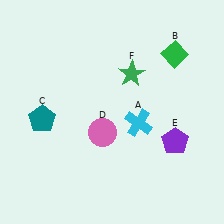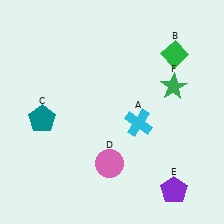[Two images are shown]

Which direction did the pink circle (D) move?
The pink circle (D) moved down.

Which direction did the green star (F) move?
The green star (F) moved right.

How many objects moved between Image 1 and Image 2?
3 objects moved between the two images.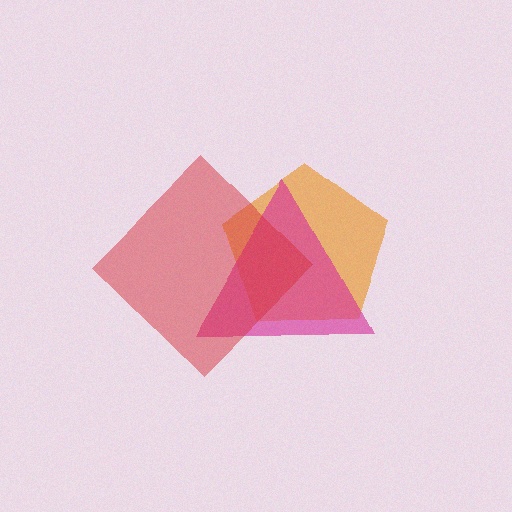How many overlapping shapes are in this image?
There are 3 overlapping shapes in the image.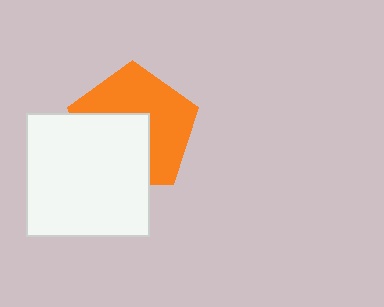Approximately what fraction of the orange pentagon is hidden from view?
Roughly 43% of the orange pentagon is hidden behind the white square.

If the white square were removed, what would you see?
You would see the complete orange pentagon.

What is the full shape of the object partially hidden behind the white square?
The partially hidden object is an orange pentagon.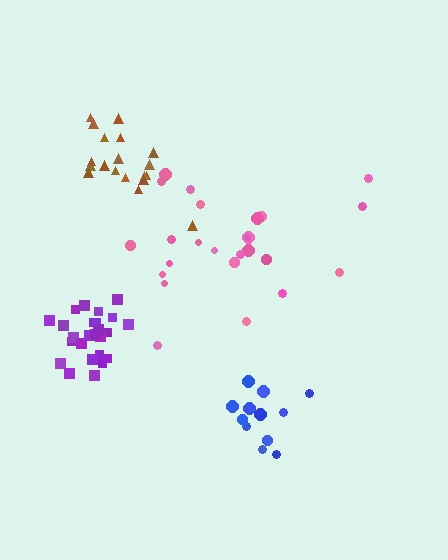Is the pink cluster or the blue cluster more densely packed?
Blue.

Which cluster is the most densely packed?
Purple.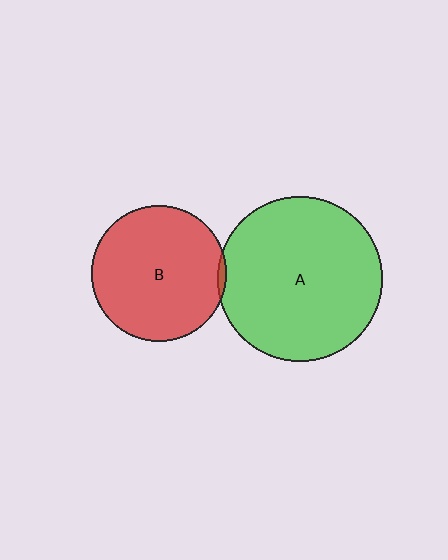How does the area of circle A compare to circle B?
Approximately 1.5 times.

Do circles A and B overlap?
Yes.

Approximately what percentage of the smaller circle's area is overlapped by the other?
Approximately 5%.